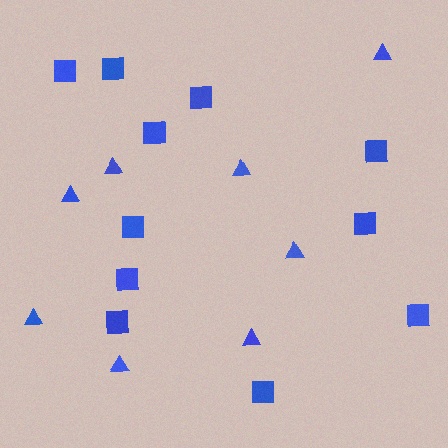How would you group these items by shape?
There are 2 groups: one group of squares (11) and one group of triangles (8).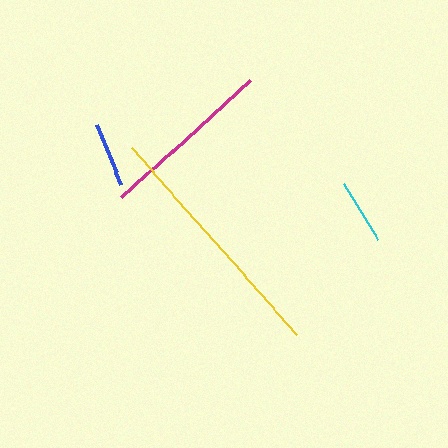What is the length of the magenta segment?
The magenta segment is approximately 174 pixels long.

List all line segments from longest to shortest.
From longest to shortest: yellow, magenta, blue, cyan.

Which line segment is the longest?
The yellow line is the longest at approximately 250 pixels.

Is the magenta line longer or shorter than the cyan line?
The magenta line is longer than the cyan line.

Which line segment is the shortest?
The cyan line is the shortest at approximately 65 pixels.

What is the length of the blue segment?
The blue segment is approximately 66 pixels long.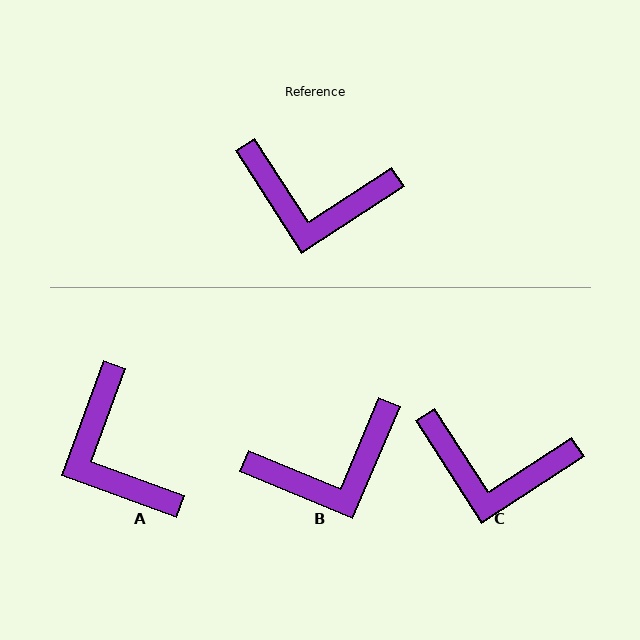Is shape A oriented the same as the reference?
No, it is off by about 53 degrees.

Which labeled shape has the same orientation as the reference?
C.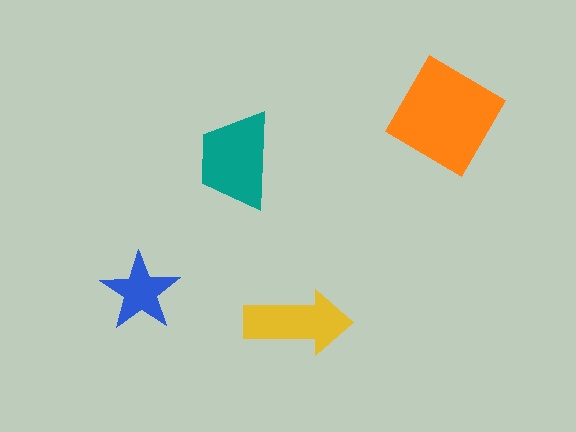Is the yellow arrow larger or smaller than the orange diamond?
Smaller.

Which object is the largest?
The orange diamond.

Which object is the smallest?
The blue star.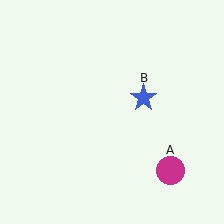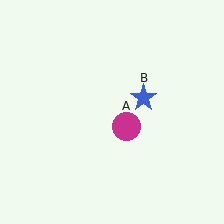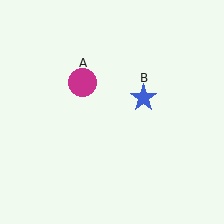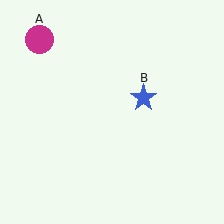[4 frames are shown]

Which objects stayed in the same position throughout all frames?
Blue star (object B) remained stationary.